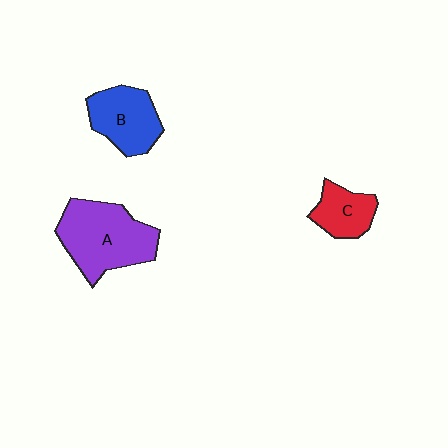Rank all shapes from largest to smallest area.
From largest to smallest: A (purple), B (blue), C (red).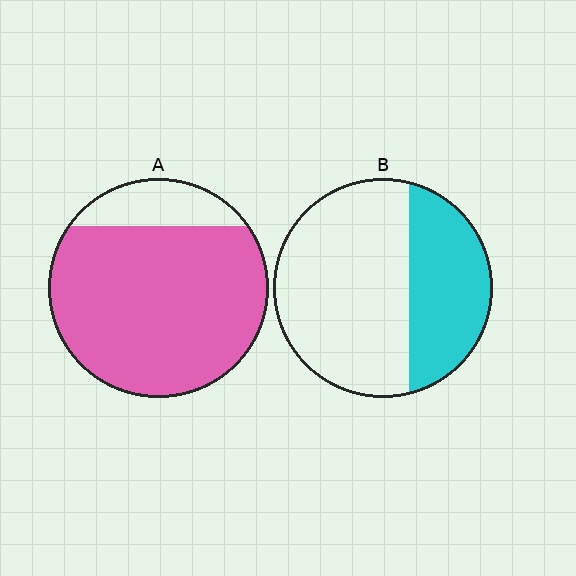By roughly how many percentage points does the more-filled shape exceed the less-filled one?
By roughly 50 percentage points (A over B).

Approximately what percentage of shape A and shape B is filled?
A is approximately 85% and B is approximately 35%.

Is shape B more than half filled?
No.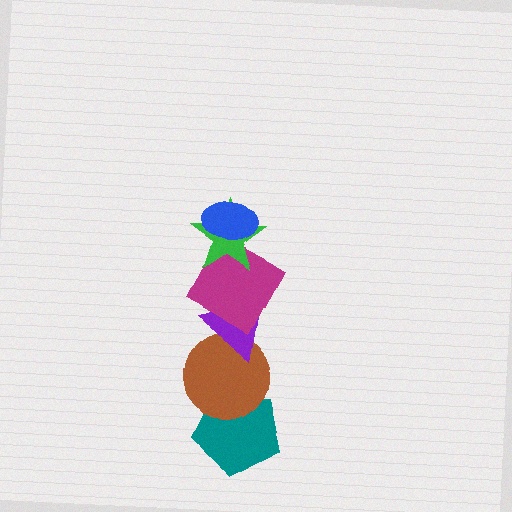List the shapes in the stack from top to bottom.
From top to bottom: the blue ellipse, the green star, the magenta square, the purple triangle, the brown circle, the teal pentagon.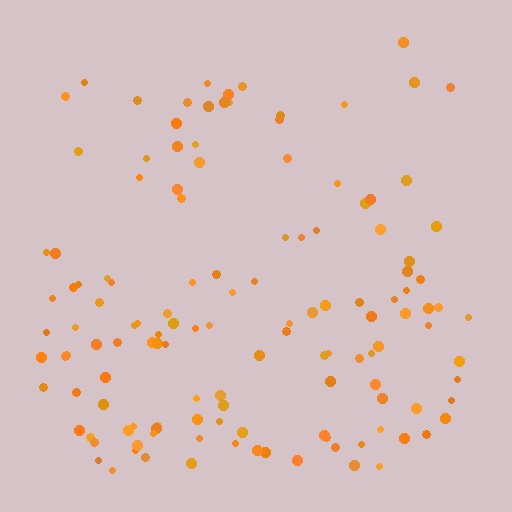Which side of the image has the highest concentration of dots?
The bottom.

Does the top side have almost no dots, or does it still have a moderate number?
Still a moderate number, just noticeably fewer than the bottom.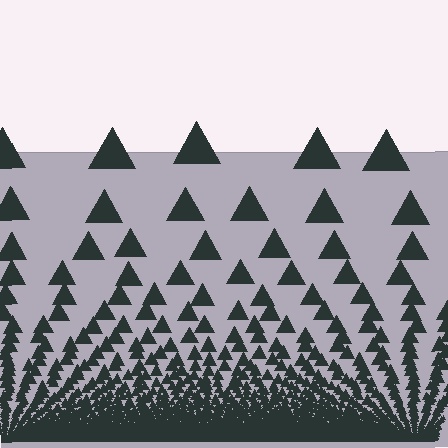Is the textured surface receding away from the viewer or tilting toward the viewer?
The surface appears to tilt toward the viewer. Texture elements get larger and sparser toward the top.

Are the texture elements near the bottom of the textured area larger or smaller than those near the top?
Smaller. The gradient is inverted — elements near the bottom are smaller and denser.